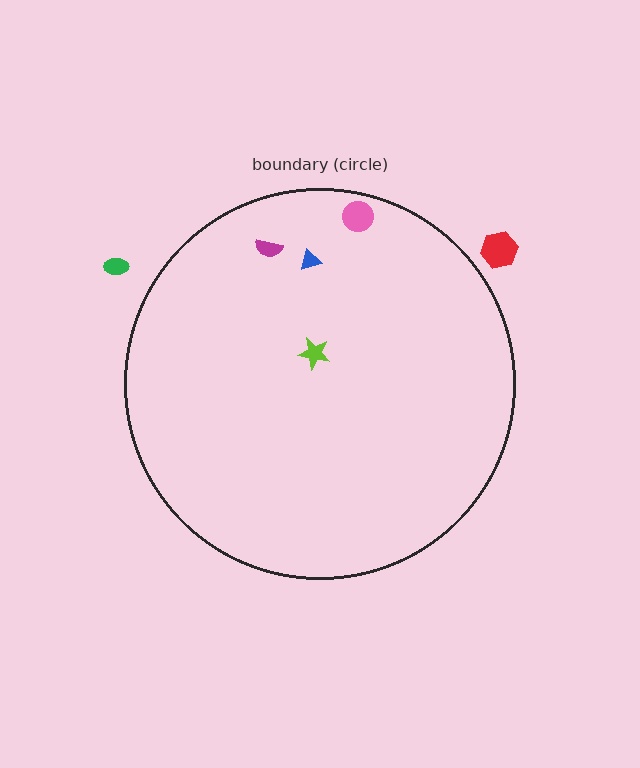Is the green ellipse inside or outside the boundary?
Outside.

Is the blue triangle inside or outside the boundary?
Inside.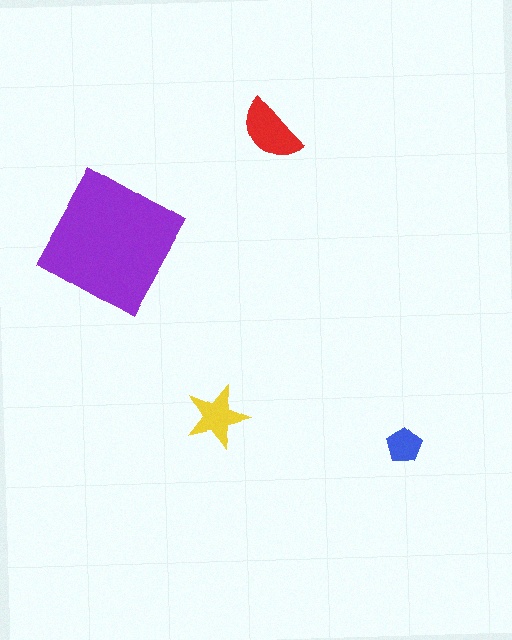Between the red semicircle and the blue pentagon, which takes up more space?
The red semicircle.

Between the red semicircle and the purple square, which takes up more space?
The purple square.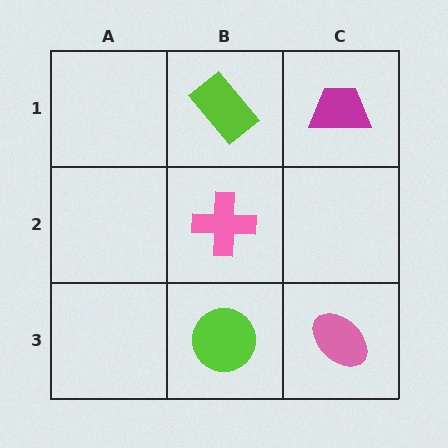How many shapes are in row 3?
2 shapes.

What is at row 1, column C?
A magenta trapezoid.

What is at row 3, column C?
A pink ellipse.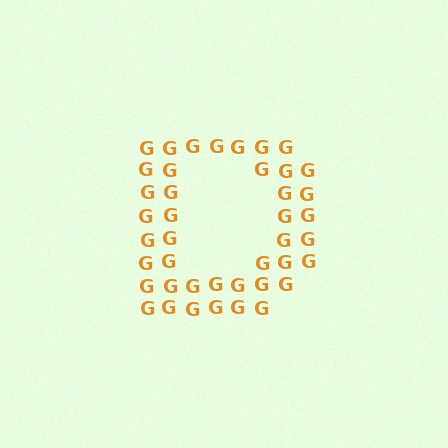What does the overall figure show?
The overall figure shows the letter D.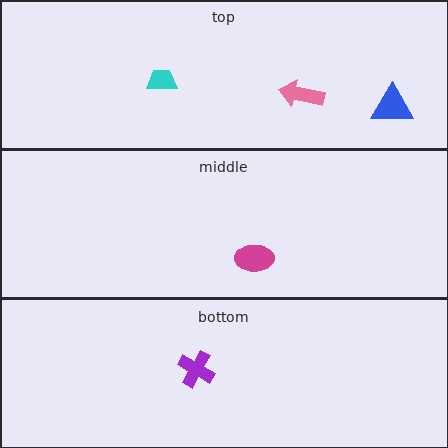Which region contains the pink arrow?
The top region.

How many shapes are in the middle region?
1.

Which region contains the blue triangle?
The top region.